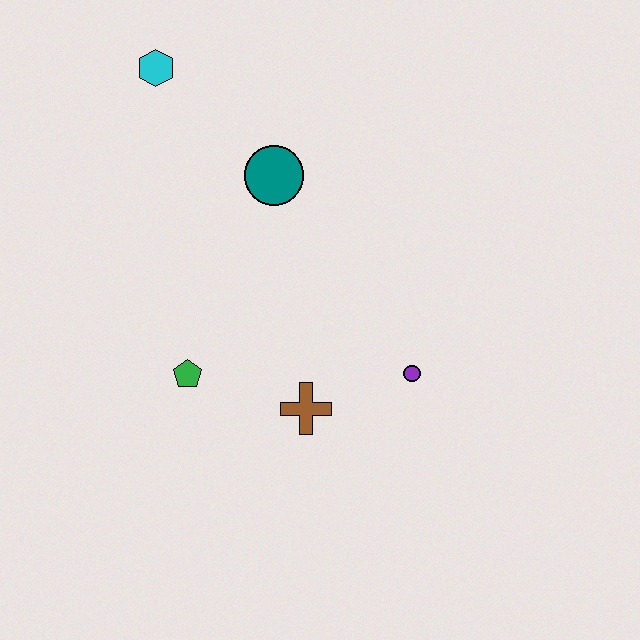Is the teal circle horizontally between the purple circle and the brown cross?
No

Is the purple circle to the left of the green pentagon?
No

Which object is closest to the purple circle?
The brown cross is closest to the purple circle.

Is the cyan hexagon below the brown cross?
No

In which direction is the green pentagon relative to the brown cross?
The green pentagon is to the left of the brown cross.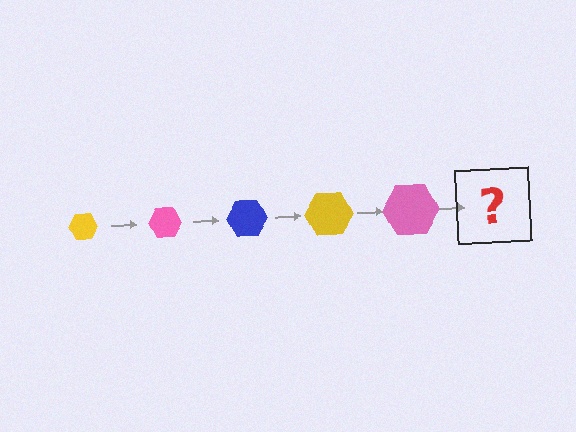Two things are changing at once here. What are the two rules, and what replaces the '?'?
The two rules are that the hexagon grows larger each step and the color cycles through yellow, pink, and blue. The '?' should be a blue hexagon, larger than the previous one.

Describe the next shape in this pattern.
It should be a blue hexagon, larger than the previous one.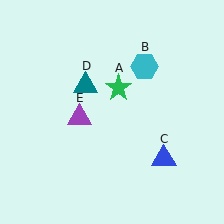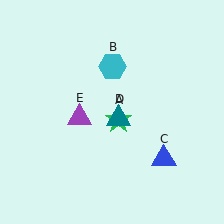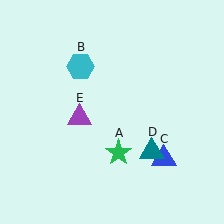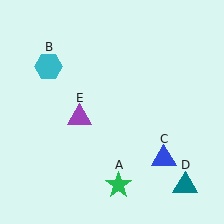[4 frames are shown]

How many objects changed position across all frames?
3 objects changed position: green star (object A), cyan hexagon (object B), teal triangle (object D).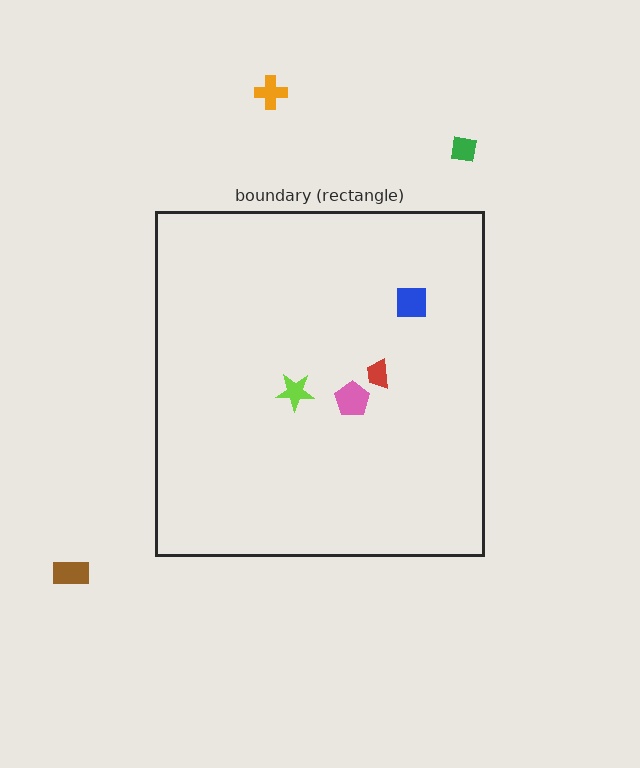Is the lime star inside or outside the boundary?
Inside.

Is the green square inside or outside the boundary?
Outside.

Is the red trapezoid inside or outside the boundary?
Inside.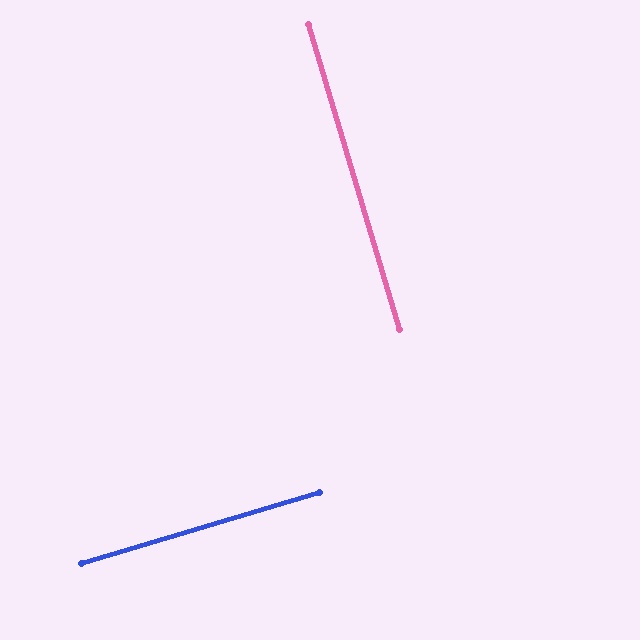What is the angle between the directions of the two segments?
Approximately 90 degrees.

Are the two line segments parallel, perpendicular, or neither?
Perpendicular — they meet at approximately 90°.